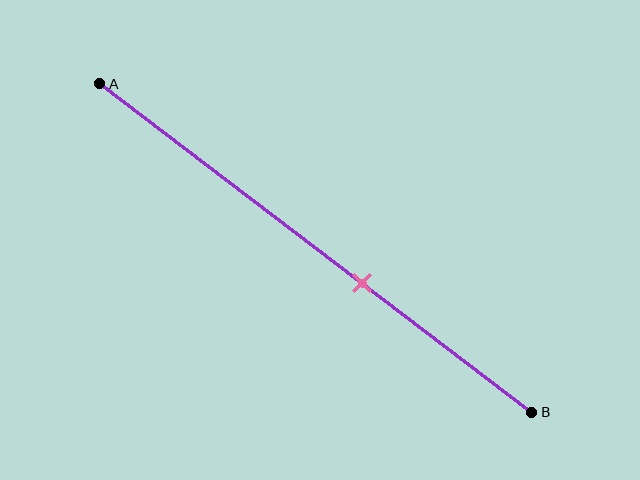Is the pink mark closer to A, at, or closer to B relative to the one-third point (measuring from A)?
The pink mark is closer to point B than the one-third point of segment AB.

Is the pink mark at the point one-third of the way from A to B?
No, the mark is at about 60% from A, not at the 33% one-third point.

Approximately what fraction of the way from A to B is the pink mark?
The pink mark is approximately 60% of the way from A to B.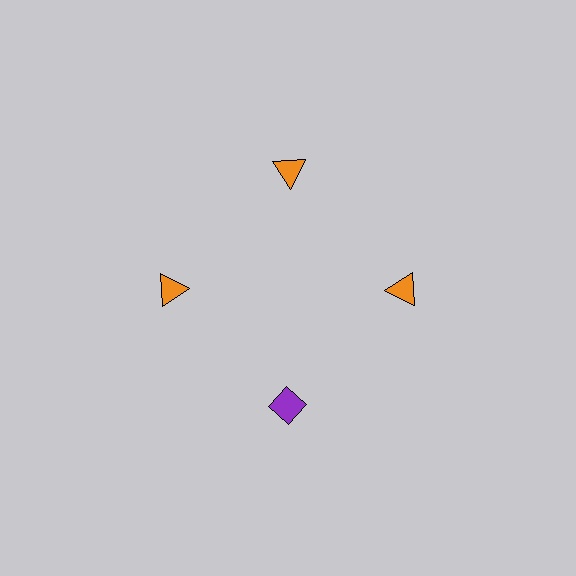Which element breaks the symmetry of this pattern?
The purple diamond at roughly the 6 o'clock position breaks the symmetry. All other shapes are orange triangles.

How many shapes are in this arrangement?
There are 4 shapes arranged in a ring pattern.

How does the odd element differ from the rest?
It differs in both color (purple instead of orange) and shape (diamond instead of triangle).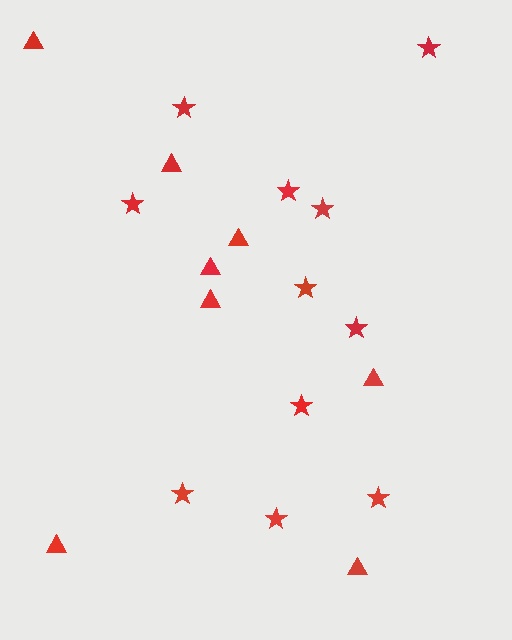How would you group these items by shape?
There are 2 groups: one group of stars (11) and one group of triangles (8).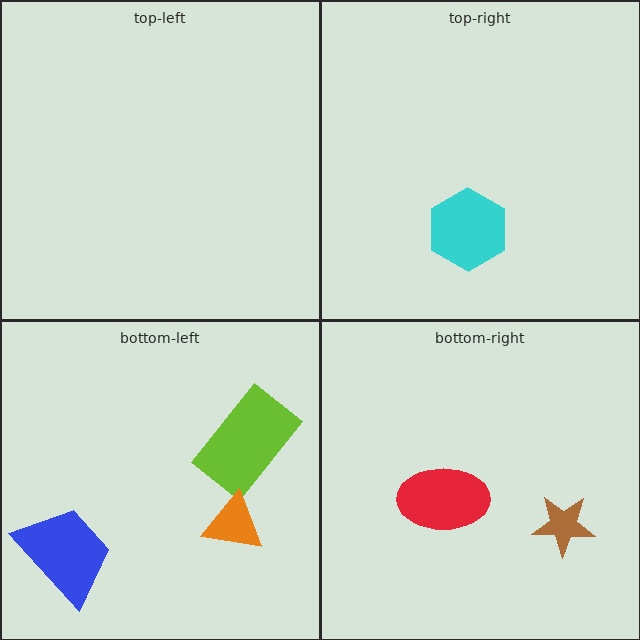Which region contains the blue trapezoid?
The bottom-left region.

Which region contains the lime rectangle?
The bottom-left region.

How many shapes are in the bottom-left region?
3.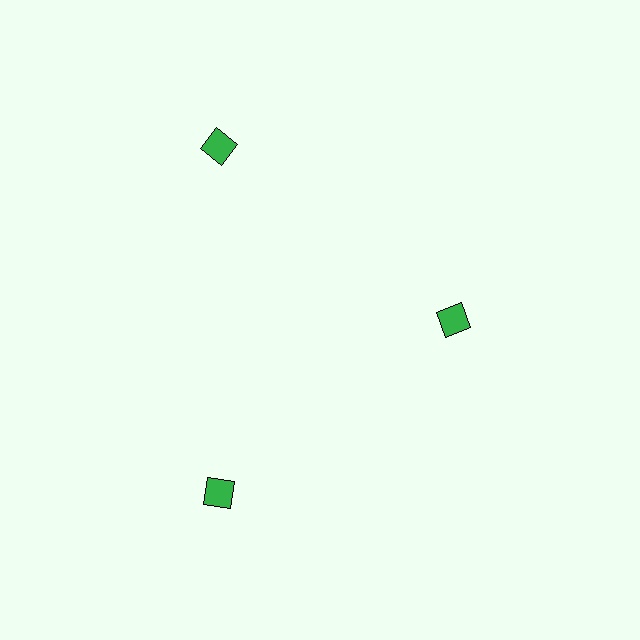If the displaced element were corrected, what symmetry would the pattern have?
It would have 3-fold rotational symmetry — the pattern would map onto itself every 120 degrees.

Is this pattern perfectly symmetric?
No. The 3 green diamonds are arranged in a ring, but one element near the 3 o'clock position is pulled inward toward the center, breaking the 3-fold rotational symmetry.